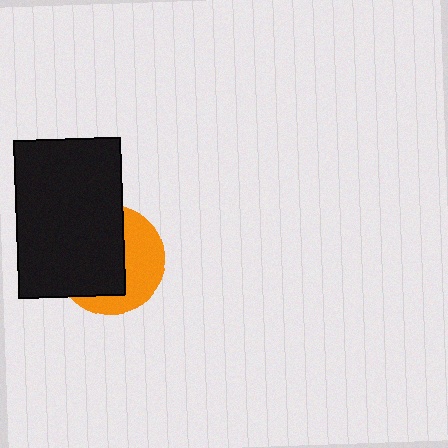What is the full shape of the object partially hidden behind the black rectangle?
The partially hidden object is an orange circle.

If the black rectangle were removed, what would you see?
You would see the complete orange circle.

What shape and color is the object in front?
The object in front is a black rectangle.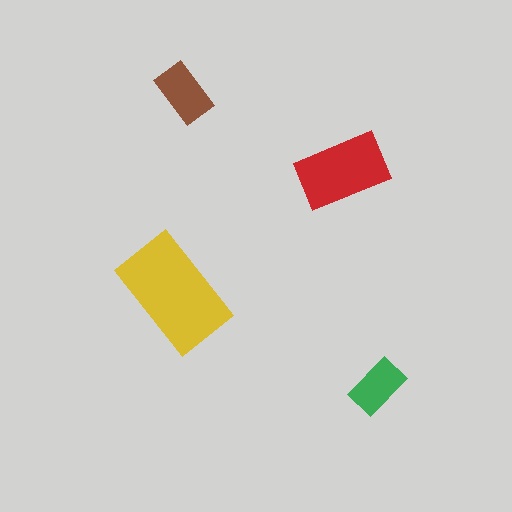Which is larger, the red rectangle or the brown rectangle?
The red one.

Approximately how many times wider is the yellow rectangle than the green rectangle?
About 2 times wider.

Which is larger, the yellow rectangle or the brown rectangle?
The yellow one.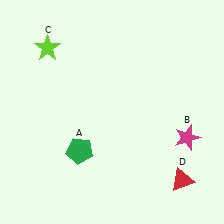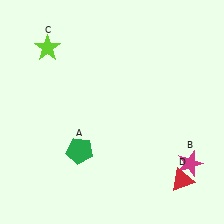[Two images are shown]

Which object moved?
The magenta star (B) moved down.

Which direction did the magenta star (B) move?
The magenta star (B) moved down.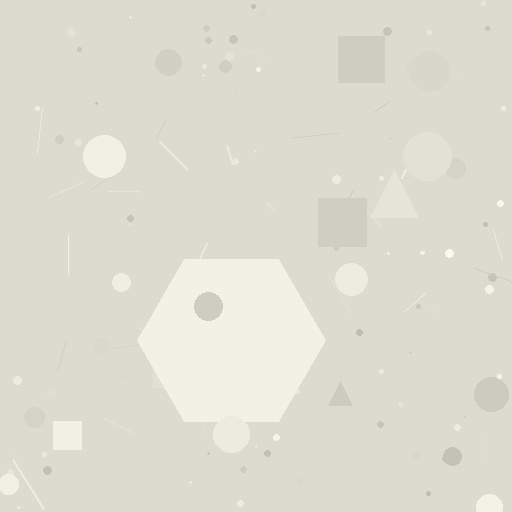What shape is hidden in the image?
A hexagon is hidden in the image.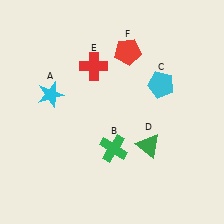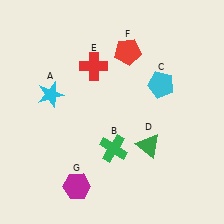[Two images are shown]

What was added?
A magenta hexagon (G) was added in Image 2.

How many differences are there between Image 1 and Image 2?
There is 1 difference between the two images.